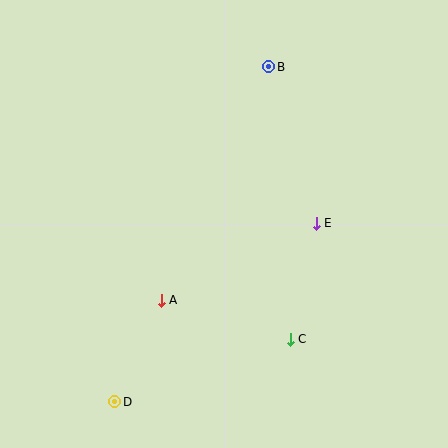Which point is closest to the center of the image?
Point E at (316, 223) is closest to the center.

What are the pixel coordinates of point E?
Point E is at (316, 223).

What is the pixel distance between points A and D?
The distance between A and D is 111 pixels.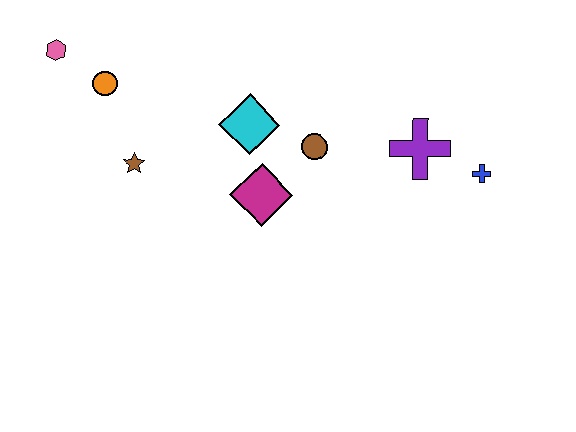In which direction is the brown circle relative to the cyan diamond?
The brown circle is to the right of the cyan diamond.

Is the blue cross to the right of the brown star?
Yes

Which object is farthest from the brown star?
The blue cross is farthest from the brown star.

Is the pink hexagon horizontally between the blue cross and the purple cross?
No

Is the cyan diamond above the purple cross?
Yes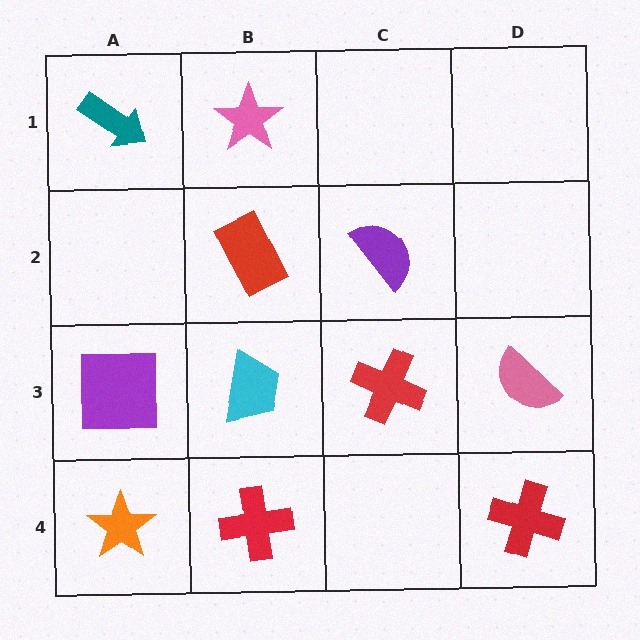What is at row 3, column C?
A red cross.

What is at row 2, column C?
A purple semicircle.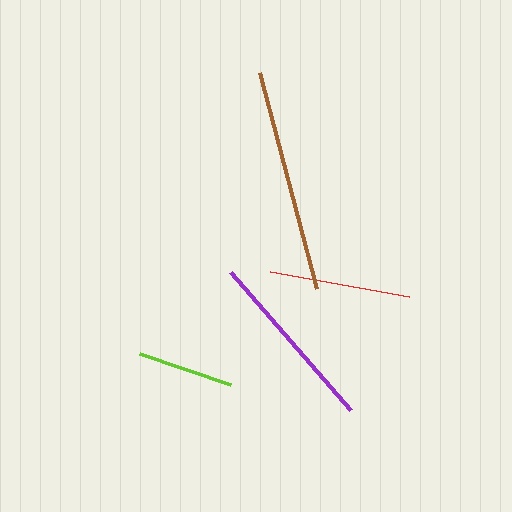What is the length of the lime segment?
The lime segment is approximately 96 pixels long.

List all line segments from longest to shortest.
From longest to shortest: brown, purple, red, lime.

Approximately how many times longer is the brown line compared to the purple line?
The brown line is approximately 1.2 times the length of the purple line.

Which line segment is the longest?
The brown line is the longest at approximately 224 pixels.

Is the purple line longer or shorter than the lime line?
The purple line is longer than the lime line.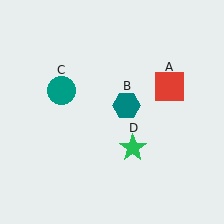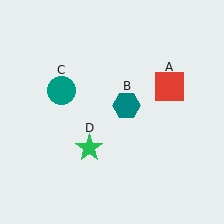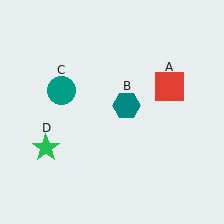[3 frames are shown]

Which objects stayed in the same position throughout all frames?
Red square (object A) and teal hexagon (object B) and teal circle (object C) remained stationary.